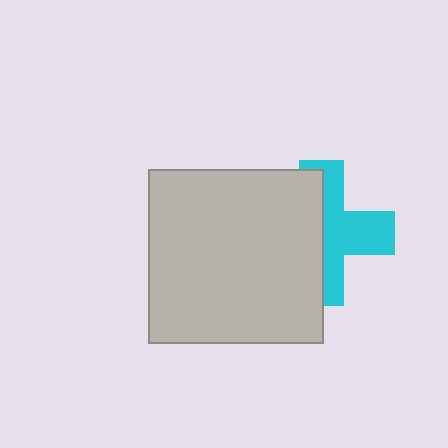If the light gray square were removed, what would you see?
You would see the complete cyan cross.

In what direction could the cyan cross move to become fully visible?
The cyan cross could move right. That would shift it out from behind the light gray square entirely.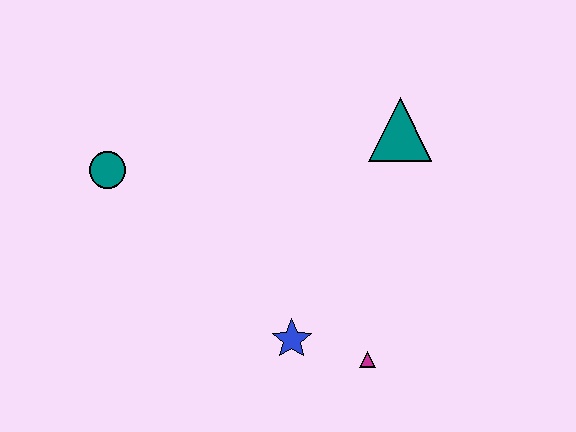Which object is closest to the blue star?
The magenta triangle is closest to the blue star.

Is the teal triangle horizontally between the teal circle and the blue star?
No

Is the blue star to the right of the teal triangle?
No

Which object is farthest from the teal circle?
The magenta triangle is farthest from the teal circle.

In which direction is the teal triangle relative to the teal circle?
The teal triangle is to the right of the teal circle.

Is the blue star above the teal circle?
No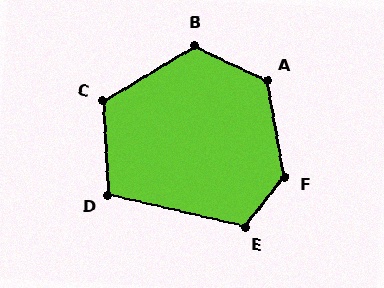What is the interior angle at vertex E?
Approximately 116 degrees (obtuse).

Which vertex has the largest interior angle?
F, at approximately 131 degrees.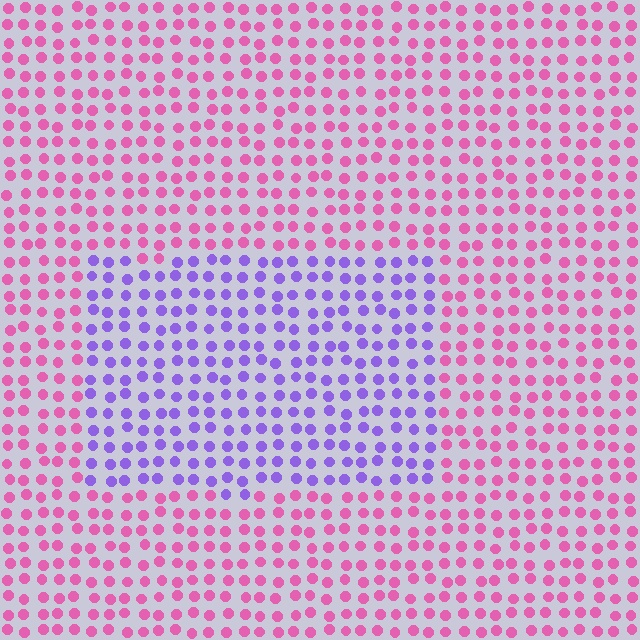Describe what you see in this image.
The image is filled with small pink elements in a uniform arrangement. A rectangle-shaped region is visible where the elements are tinted to a slightly different hue, forming a subtle color boundary.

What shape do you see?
I see a rectangle.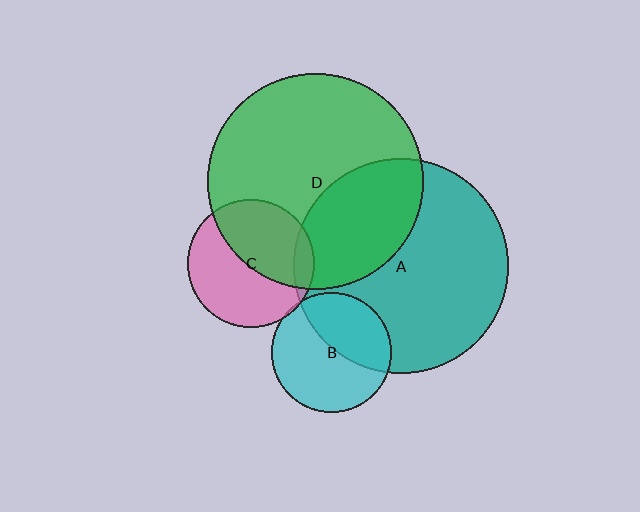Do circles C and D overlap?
Yes.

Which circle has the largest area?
Circle D (green).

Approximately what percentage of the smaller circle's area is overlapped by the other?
Approximately 50%.